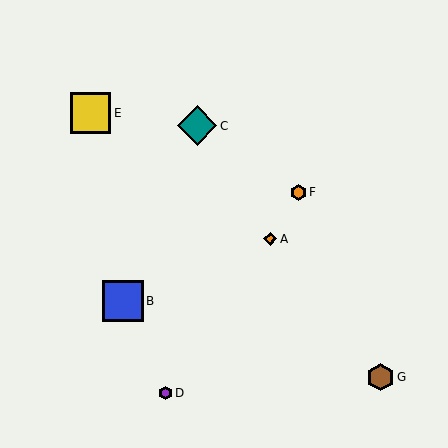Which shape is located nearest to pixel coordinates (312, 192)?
The orange hexagon (labeled F) at (298, 192) is nearest to that location.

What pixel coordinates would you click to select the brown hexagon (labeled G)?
Click at (380, 377) to select the brown hexagon G.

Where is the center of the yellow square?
The center of the yellow square is at (91, 113).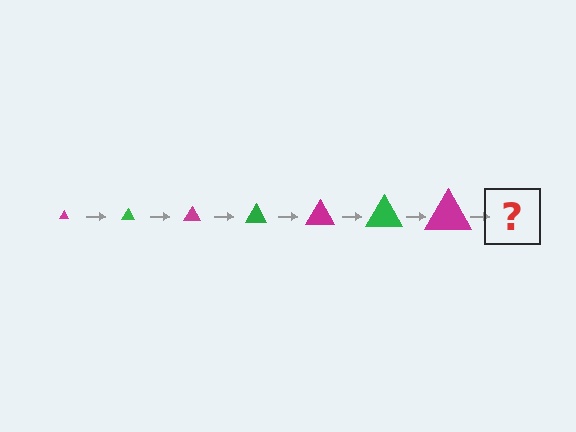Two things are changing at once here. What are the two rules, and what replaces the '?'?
The two rules are that the triangle grows larger each step and the color cycles through magenta and green. The '?' should be a green triangle, larger than the previous one.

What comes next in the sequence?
The next element should be a green triangle, larger than the previous one.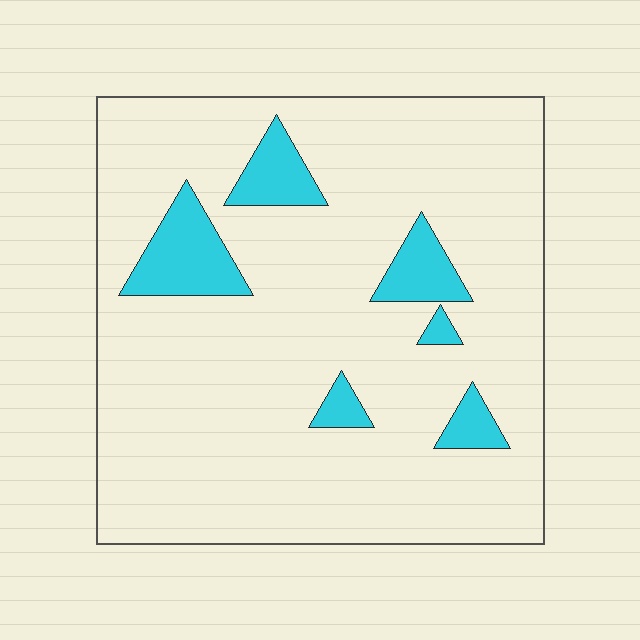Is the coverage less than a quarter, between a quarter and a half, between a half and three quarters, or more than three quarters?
Less than a quarter.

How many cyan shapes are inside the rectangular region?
6.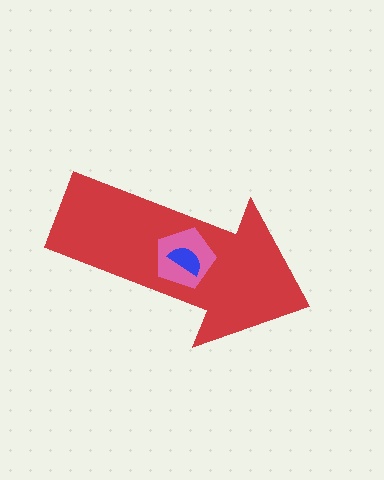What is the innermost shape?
The blue semicircle.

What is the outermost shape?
The red arrow.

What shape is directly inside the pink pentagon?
The blue semicircle.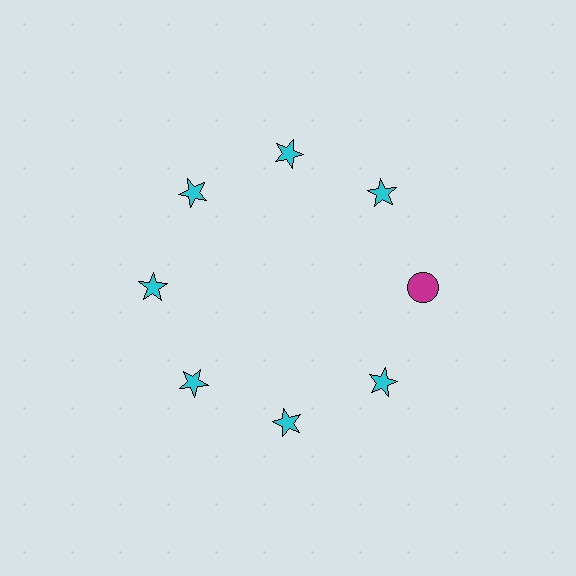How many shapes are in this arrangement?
There are 8 shapes arranged in a ring pattern.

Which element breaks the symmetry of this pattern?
The magenta circle at roughly the 3 o'clock position breaks the symmetry. All other shapes are cyan stars.